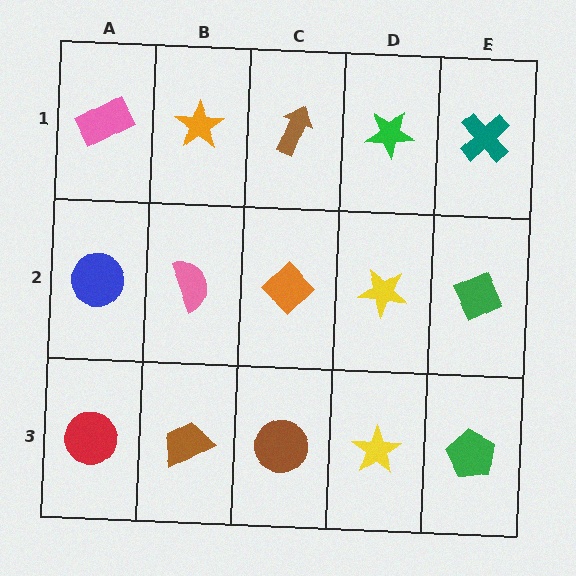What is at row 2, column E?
A green diamond.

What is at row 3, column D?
A yellow star.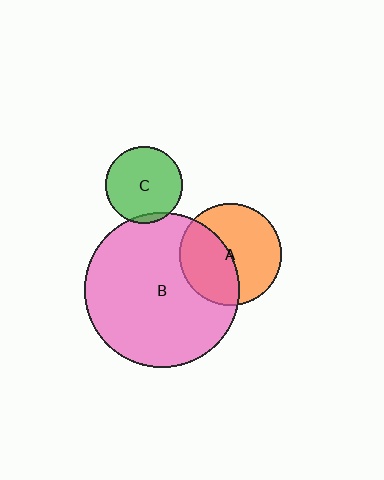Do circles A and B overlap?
Yes.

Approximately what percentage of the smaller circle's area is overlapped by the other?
Approximately 45%.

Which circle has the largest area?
Circle B (pink).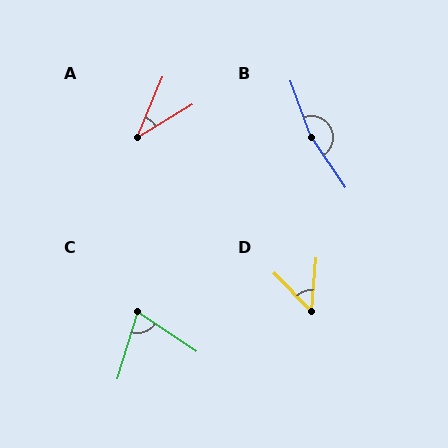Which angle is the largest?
B, at approximately 166 degrees.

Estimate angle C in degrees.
Approximately 73 degrees.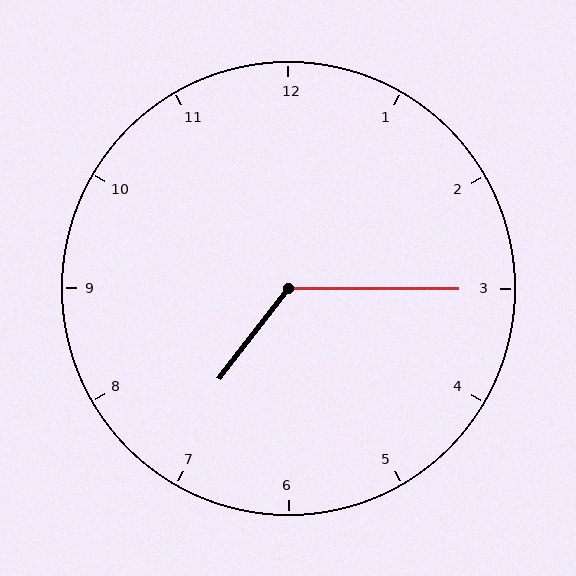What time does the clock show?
7:15.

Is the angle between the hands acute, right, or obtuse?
It is obtuse.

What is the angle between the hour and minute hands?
Approximately 128 degrees.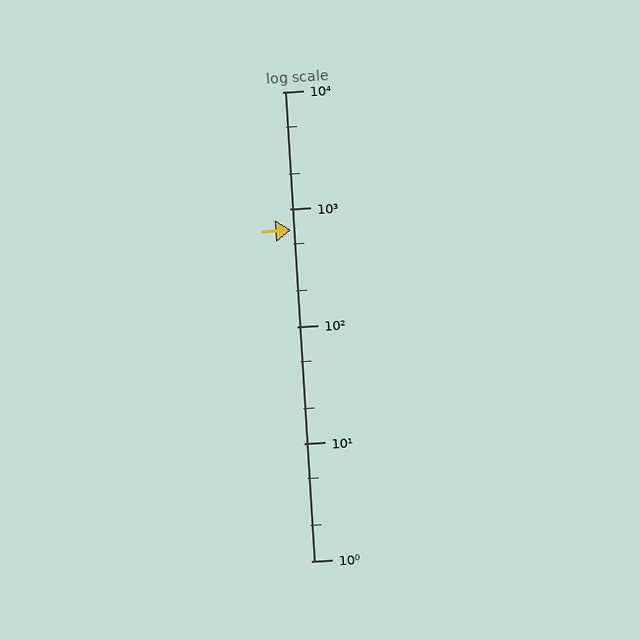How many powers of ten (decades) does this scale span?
The scale spans 4 decades, from 1 to 10000.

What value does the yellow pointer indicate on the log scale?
The pointer indicates approximately 660.